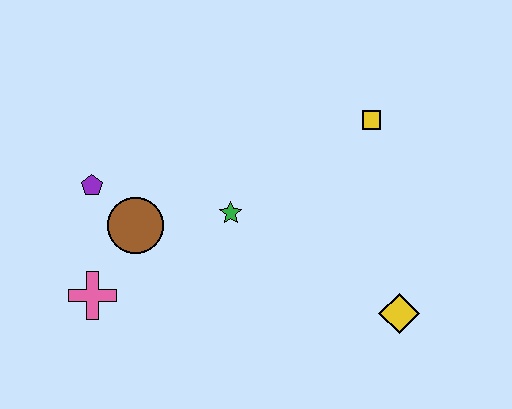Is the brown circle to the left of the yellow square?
Yes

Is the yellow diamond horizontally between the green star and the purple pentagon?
No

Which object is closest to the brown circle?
The purple pentagon is closest to the brown circle.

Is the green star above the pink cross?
Yes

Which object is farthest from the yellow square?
The pink cross is farthest from the yellow square.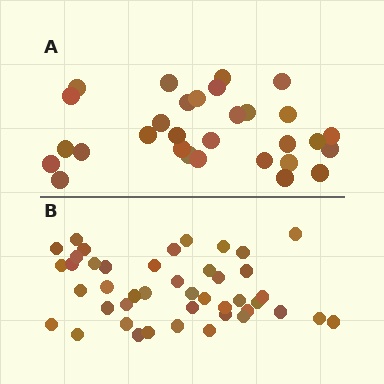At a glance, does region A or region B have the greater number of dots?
Region B (the bottom region) has more dots.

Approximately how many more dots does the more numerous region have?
Region B has approximately 15 more dots than region A.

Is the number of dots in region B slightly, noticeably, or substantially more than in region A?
Region B has substantially more. The ratio is roughly 1.5 to 1.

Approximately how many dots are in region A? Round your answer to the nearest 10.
About 30 dots.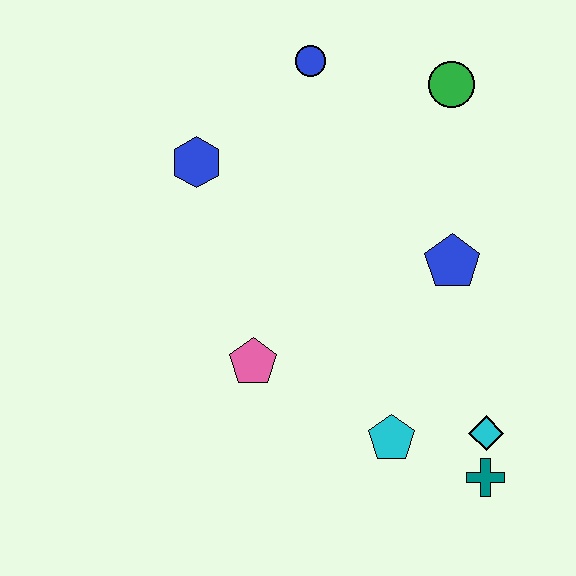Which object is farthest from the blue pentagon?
The blue hexagon is farthest from the blue pentagon.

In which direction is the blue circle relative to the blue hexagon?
The blue circle is to the right of the blue hexagon.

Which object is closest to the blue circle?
The green circle is closest to the blue circle.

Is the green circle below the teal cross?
No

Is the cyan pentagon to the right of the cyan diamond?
No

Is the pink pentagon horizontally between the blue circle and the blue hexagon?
Yes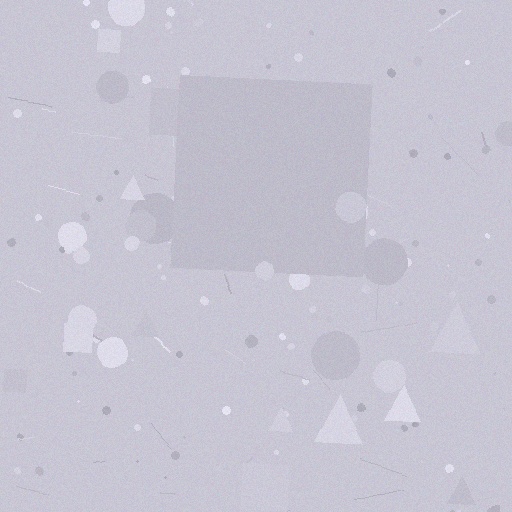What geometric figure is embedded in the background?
A square is embedded in the background.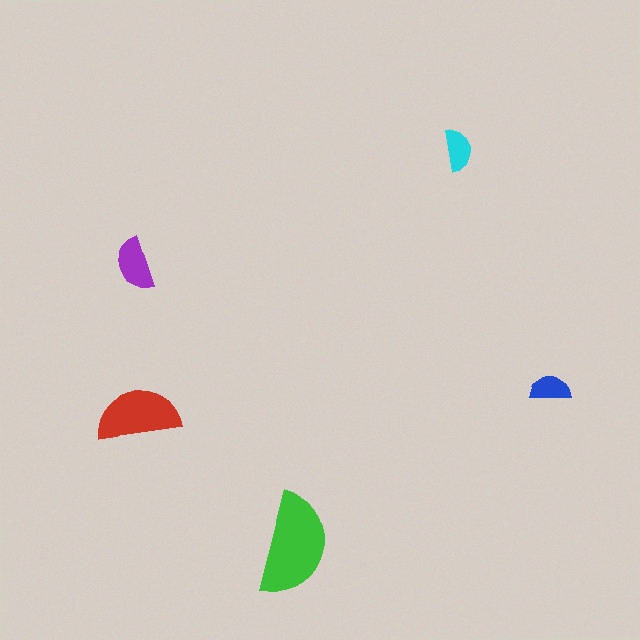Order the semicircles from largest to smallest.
the green one, the red one, the purple one, the cyan one, the blue one.